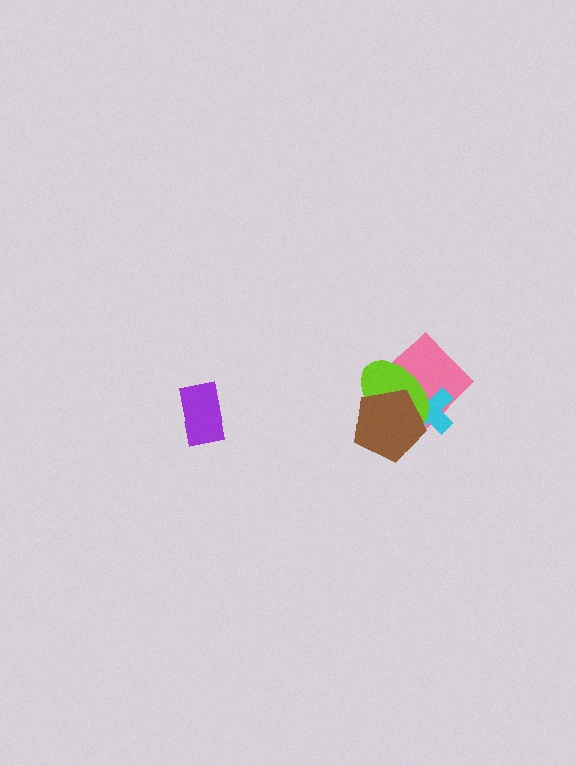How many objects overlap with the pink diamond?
3 objects overlap with the pink diamond.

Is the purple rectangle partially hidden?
No, no other shape covers it.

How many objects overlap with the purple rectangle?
0 objects overlap with the purple rectangle.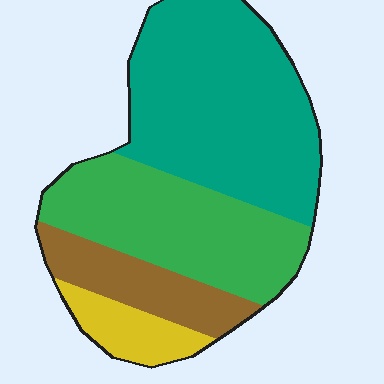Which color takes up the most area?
Teal, at roughly 45%.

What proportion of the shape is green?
Green takes up about one third (1/3) of the shape.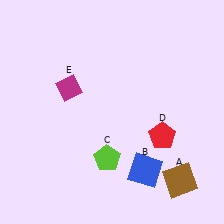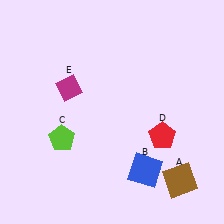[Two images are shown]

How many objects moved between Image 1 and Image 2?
1 object moved between the two images.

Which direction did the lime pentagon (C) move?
The lime pentagon (C) moved left.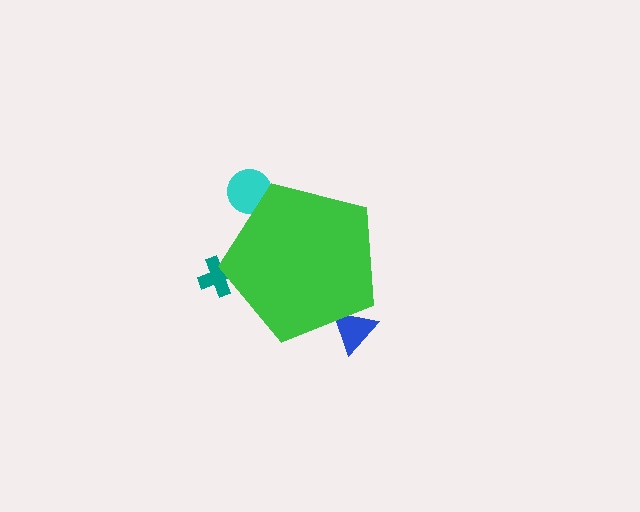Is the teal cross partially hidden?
Yes, the teal cross is partially hidden behind the green pentagon.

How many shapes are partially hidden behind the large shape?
3 shapes are partially hidden.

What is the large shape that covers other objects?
A green pentagon.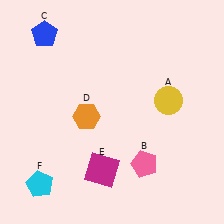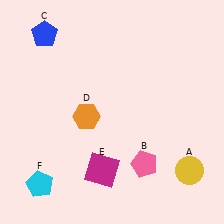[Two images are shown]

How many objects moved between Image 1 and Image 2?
1 object moved between the two images.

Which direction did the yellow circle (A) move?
The yellow circle (A) moved down.